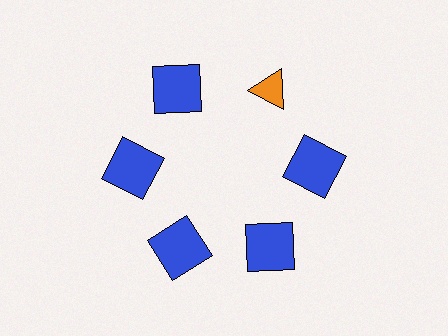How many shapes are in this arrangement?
There are 6 shapes arranged in a ring pattern.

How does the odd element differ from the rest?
It differs in both color (orange instead of blue) and shape (triangle instead of square).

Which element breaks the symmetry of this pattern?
The orange triangle at roughly the 1 o'clock position breaks the symmetry. All other shapes are blue squares.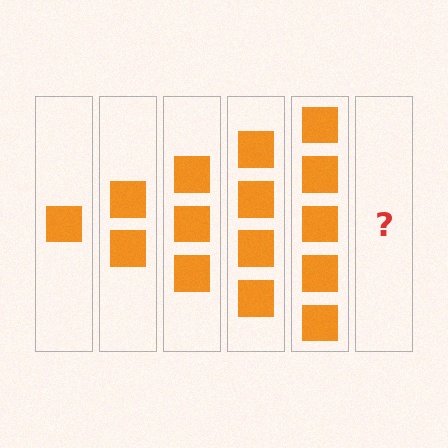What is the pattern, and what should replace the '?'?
The pattern is that each step adds one more square. The '?' should be 6 squares.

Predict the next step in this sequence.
The next step is 6 squares.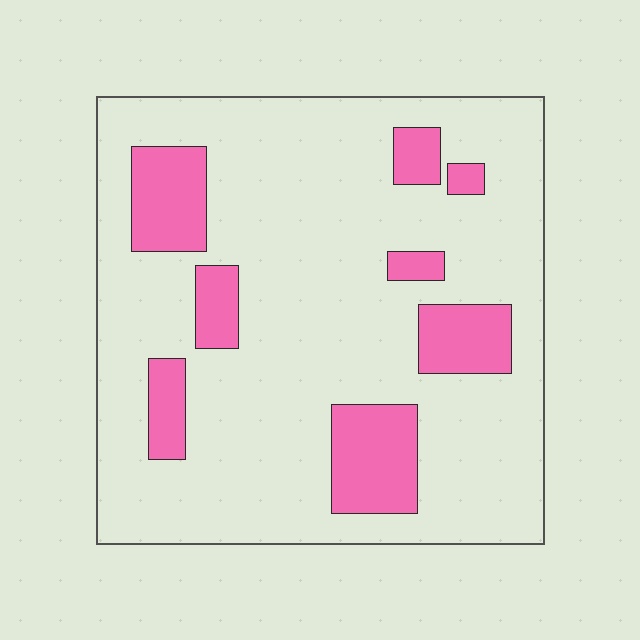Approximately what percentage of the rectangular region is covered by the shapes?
Approximately 20%.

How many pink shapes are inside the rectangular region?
8.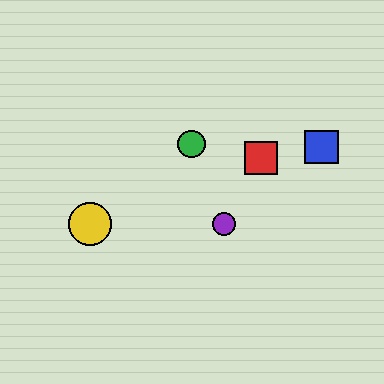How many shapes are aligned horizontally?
2 shapes (the yellow circle, the purple circle) are aligned horizontally.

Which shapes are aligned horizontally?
The yellow circle, the purple circle are aligned horizontally.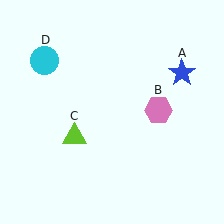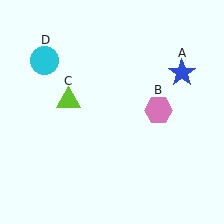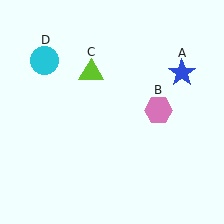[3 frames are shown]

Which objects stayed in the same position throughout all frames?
Blue star (object A) and pink hexagon (object B) and cyan circle (object D) remained stationary.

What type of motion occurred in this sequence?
The lime triangle (object C) rotated clockwise around the center of the scene.